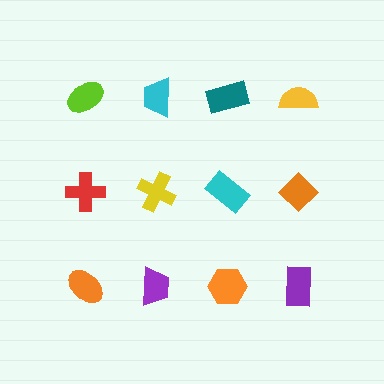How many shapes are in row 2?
4 shapes.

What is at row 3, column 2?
A purple trapezoid.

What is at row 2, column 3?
A cyan rectangle.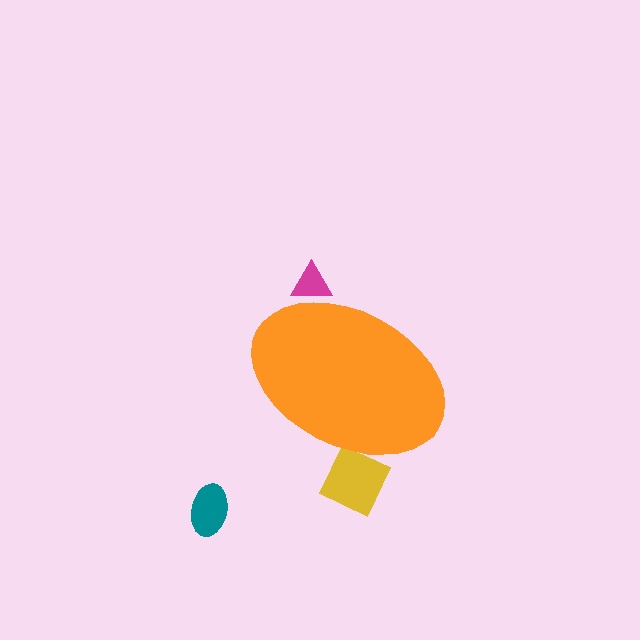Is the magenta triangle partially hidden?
Yes, the magenta triangle is partially hidden behind the orange ellipse.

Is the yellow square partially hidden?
Yes, the yellow square is partially hidden behind the orange ellipse.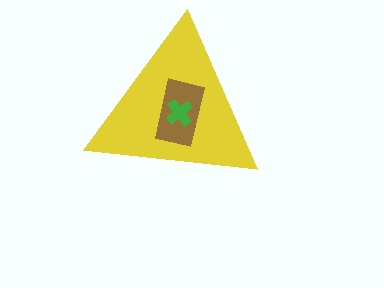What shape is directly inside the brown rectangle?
The green cross.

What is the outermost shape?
The yellow triangle.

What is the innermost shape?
The green cross.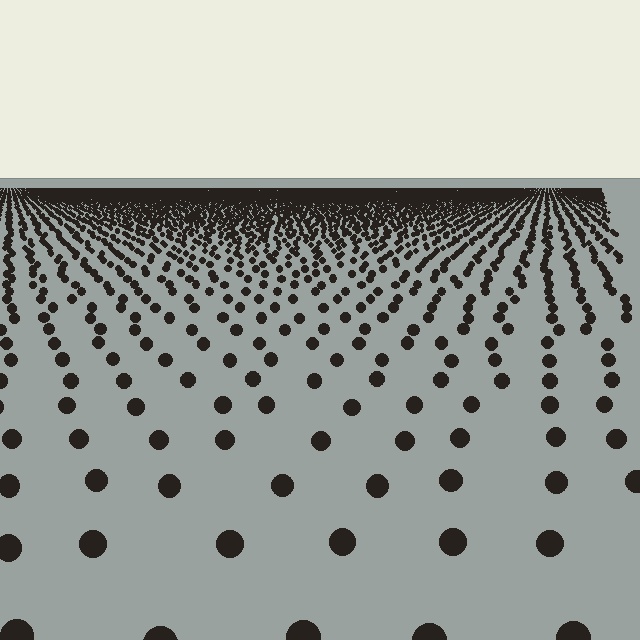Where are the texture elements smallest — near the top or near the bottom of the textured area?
Near the top.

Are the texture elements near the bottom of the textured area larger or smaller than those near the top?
Larger. Near the bottom, elements are closer to the viewer and appear at a bigger on-screen size.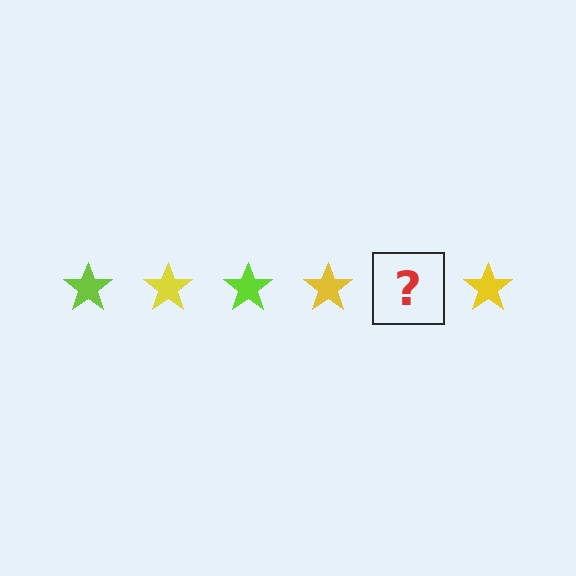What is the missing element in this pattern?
The missing element is a lime star.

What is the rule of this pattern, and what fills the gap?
The rule is that the pattern cycles through lime, yellow stars. The gap should be filled with a lime star.